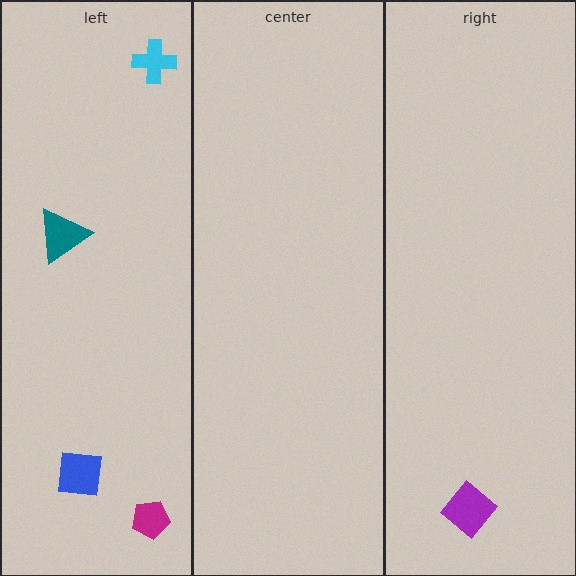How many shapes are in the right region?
1.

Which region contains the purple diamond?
The right region.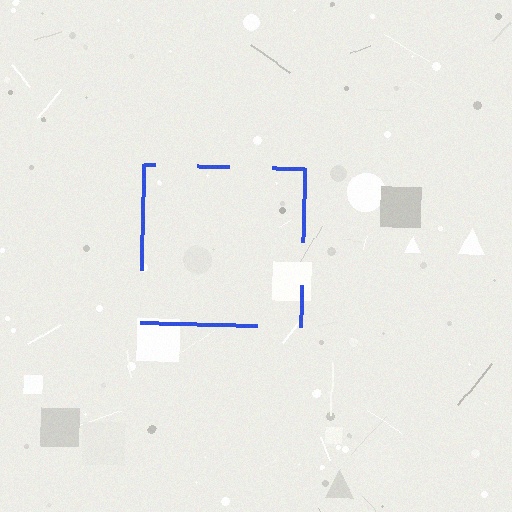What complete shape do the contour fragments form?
The contour fragments form a square.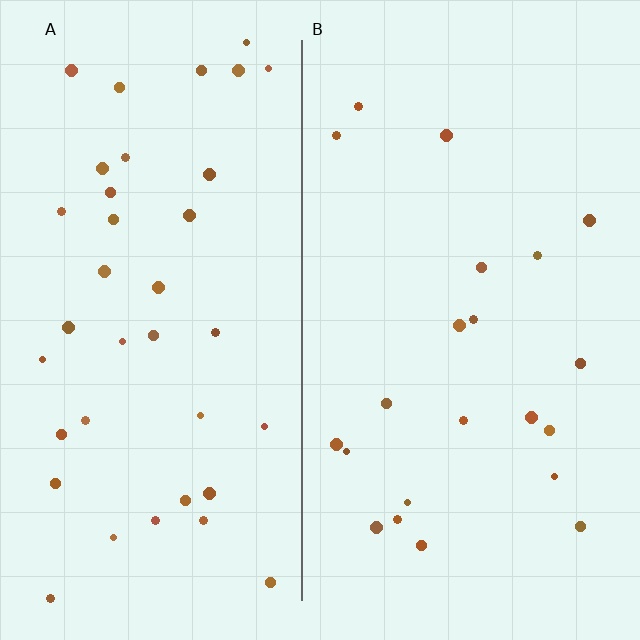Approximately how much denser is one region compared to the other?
Approximately 1.7× — region A over region B.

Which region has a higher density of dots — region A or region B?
A (the left).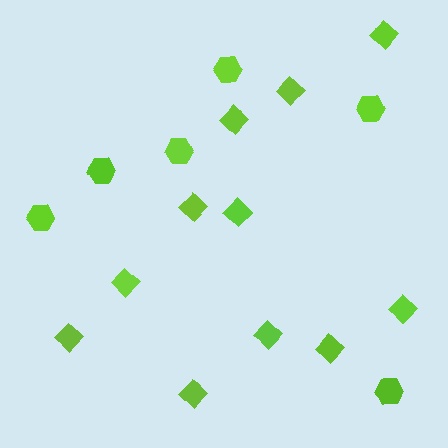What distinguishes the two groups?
There are 2 groups: one group of hexagons (6) and one group of diamonds (11).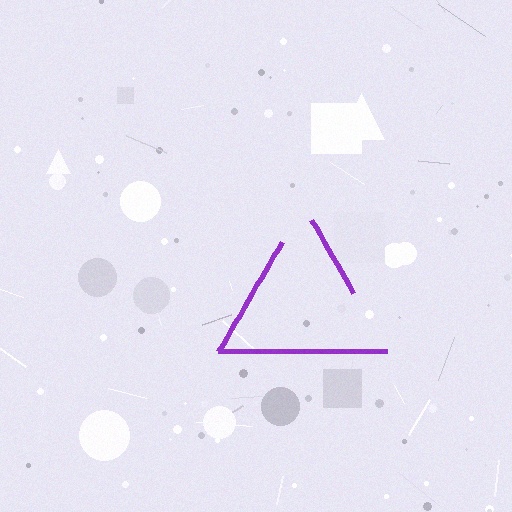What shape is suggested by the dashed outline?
The dashed outline suggests a triangle.